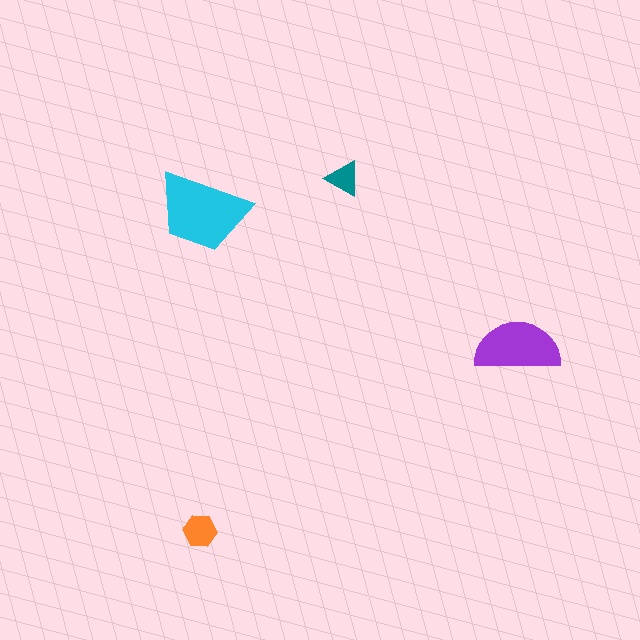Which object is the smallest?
The teal triangle.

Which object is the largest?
The cyan trapezoid.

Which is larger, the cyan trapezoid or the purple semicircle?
The cyan trapezoid.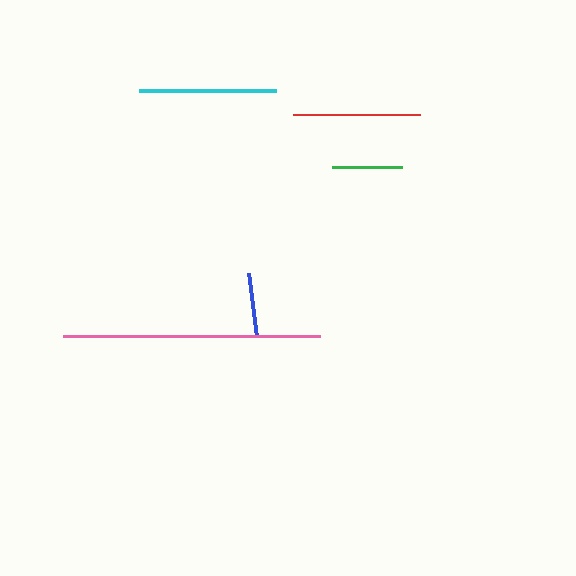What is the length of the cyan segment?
The cyan segment is approximately 137 pixels long.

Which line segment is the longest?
The pink line is the longest at approximately 256 pixels.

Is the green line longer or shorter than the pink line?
The pink line is longer than the green line.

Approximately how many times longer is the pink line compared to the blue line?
The pink line is approximately 4.0 times the length of the blue line.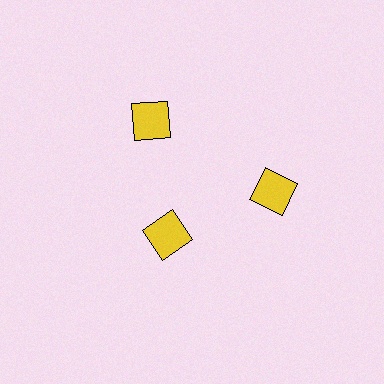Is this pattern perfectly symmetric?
No. The 3 yellow squares are arranged in a ring, but one element near the 7 o'clock position is pulled inward toward the center, breaking the 3-fold rotational symmetry.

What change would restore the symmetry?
The symmetry would be restored by moving it outward, back onto the ring so that all 3 squares sit at equal angles and equal distance from the center.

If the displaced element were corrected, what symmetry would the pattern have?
It would have 3-fold rotational symmetry — the pattern would map onto itself every 120 degrees.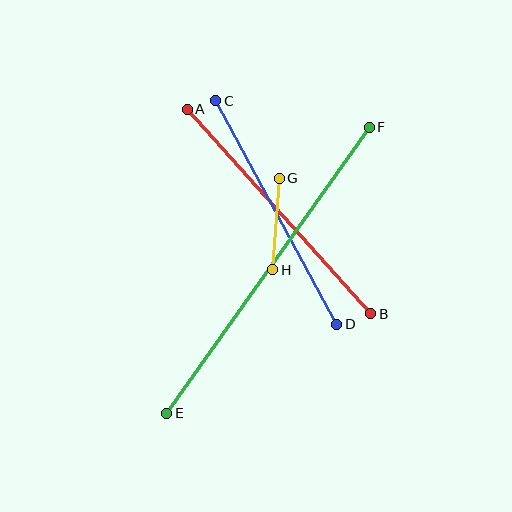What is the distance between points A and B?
The distance is approximately 275 pixels.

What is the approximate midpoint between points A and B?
The midpoint is at approximately (279, 211) pixels.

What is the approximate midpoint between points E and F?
The midpoint is at approximately (268, 270) pixels.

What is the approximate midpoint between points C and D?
The midpoint is at approximately (276, 213) pixels.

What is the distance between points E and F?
The distance is approximately 350 pixels.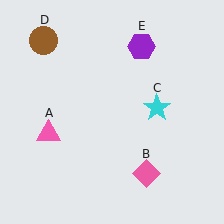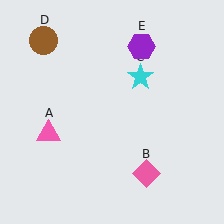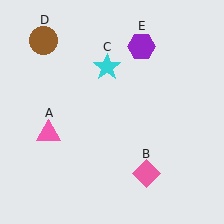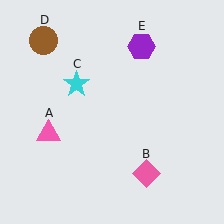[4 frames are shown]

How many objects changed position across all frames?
1 object changed position: cyan star (object C).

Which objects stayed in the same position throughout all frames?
Pink triangle (object A) and pink diamond (object B) and brown circle (object D) and purple hexagon (object E) remained stationary.